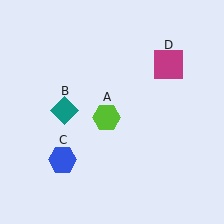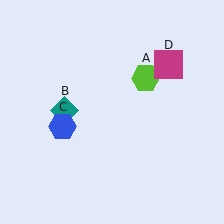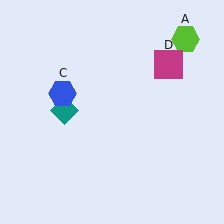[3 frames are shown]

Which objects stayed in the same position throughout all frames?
Teal diamond (object B) and magenta square (object D) remained stationary.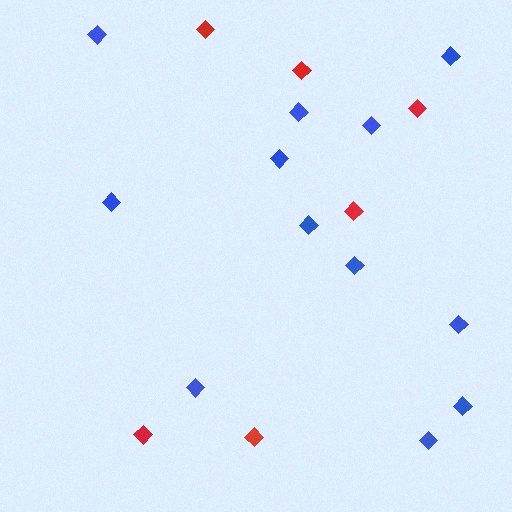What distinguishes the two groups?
There are 2 groups: one group of red diamonds (6) and one group of blue diamonds (12).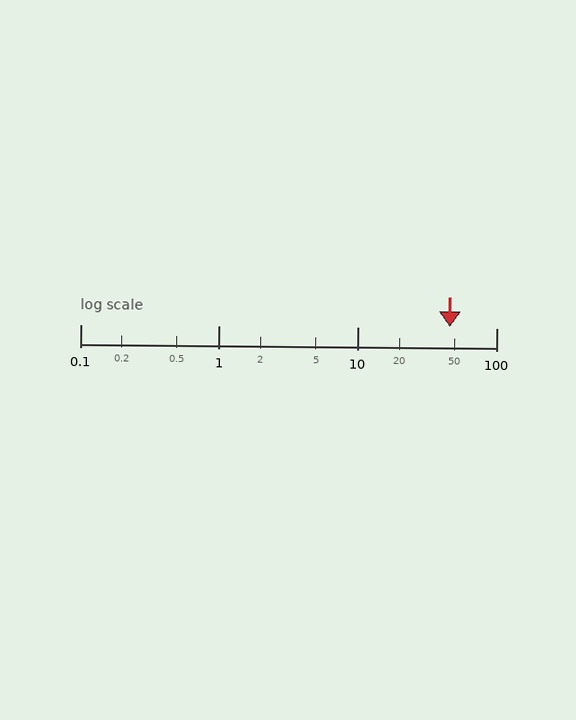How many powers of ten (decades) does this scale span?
The scale spans 3 decades, from 0.1 to 100.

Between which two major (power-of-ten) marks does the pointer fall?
The pointer is between 10 and 100.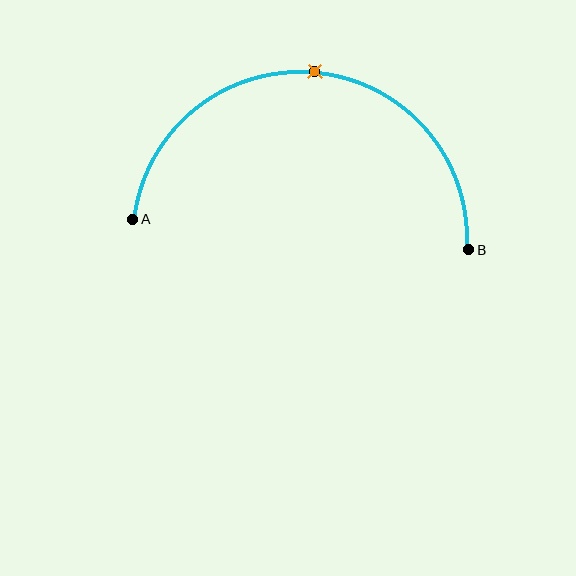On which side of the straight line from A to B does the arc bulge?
The arc bulges above the straight line connecting A and B.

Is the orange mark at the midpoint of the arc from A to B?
Yes. The orange mark lies on the arc at equal arc-length from both A and B — it is the arc midpoint.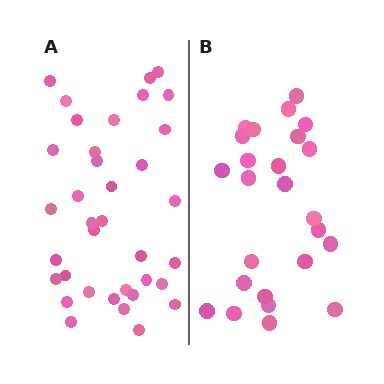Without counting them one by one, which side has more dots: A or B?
Region A (the left region) has more dots.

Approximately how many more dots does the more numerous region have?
Region A has roughly 12 or so more dots than region B.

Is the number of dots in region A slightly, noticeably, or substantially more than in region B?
Region A has noticeably more, but not dramatically so. The ratio is roughly 1.4 to 1.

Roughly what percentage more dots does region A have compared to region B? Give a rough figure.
About 45% more.